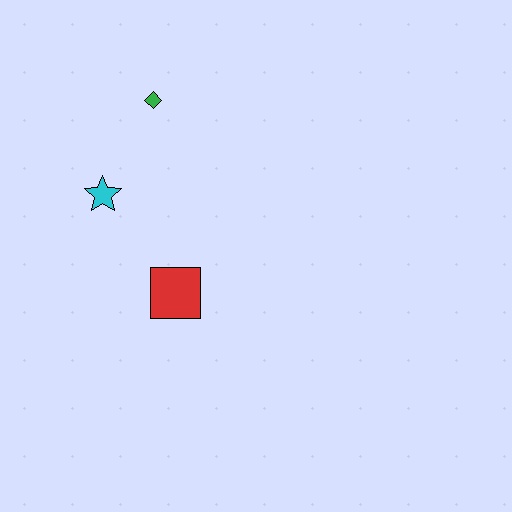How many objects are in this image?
There are 3 objects.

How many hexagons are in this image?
There are no hexagons.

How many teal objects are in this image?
There are no teal objects.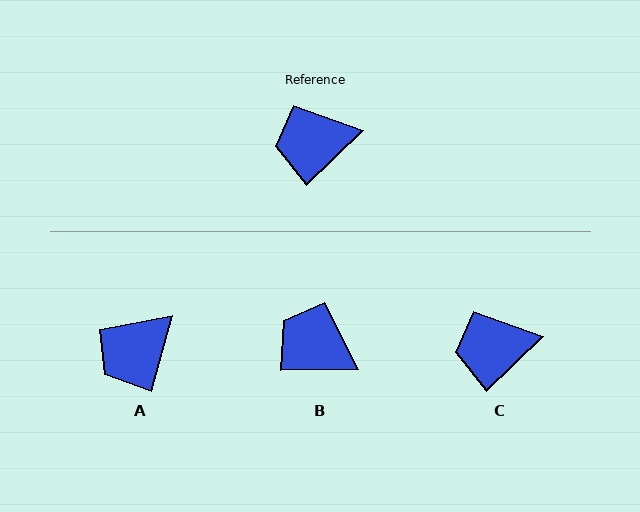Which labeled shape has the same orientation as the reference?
C.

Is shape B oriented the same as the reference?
No, it is off by about 43 degrees.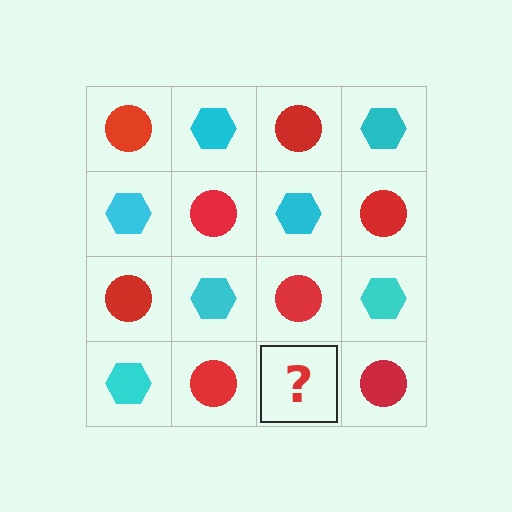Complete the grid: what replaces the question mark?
The question mark should be replaced with a cyan hexagon.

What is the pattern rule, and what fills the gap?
The rule is that it alternates red circle and cyan hexagon in a checkerboard pattern. The gap should be filled with a cyan hexagon.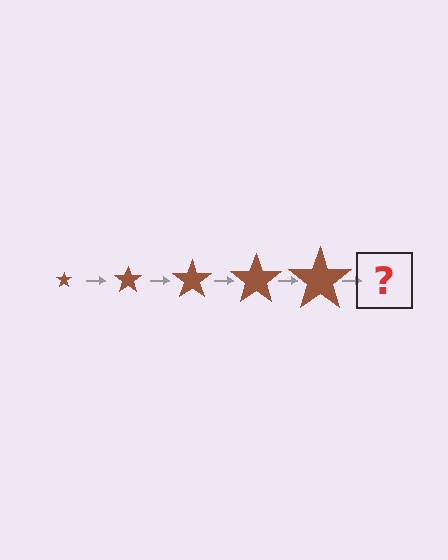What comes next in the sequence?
The next element should be a brown star, larger than the previous one.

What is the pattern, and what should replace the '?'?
The pattern is that the star gets progressively larger each step. The '?' should be a brown star, larger than the previous one.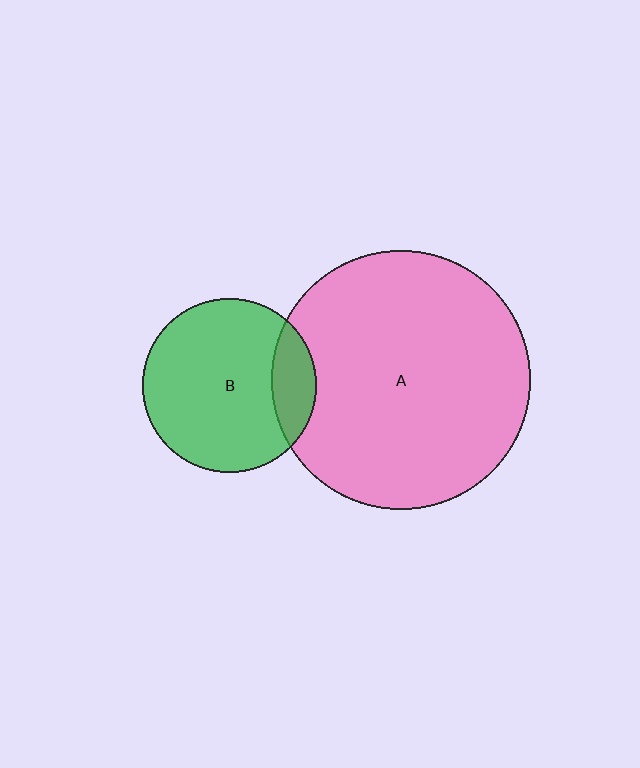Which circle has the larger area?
Circle A (pink).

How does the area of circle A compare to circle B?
Approximately 2.2 times.